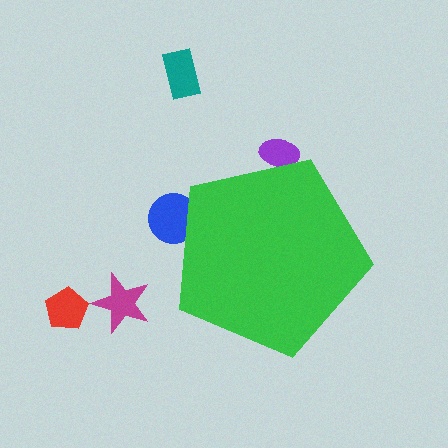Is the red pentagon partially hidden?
No, the red pentagon is fully visible.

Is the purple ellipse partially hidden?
Yes, the purple ellipse is partially hidden behind the green pentagon.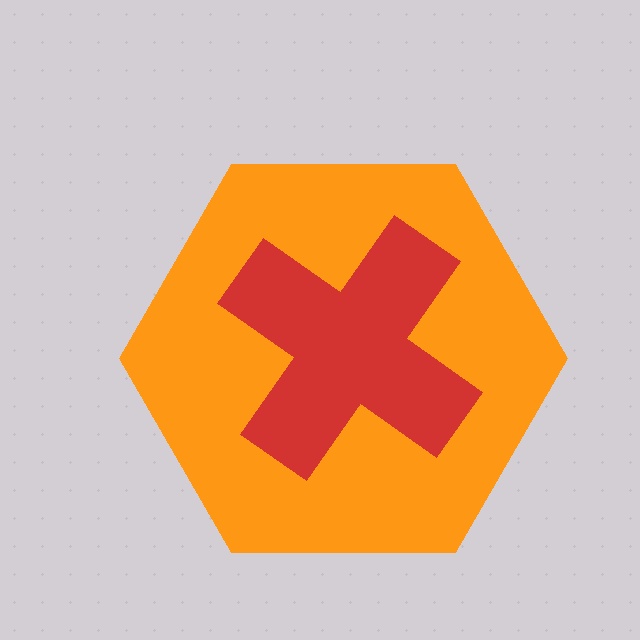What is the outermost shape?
The orange hexagon.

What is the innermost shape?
The red cross.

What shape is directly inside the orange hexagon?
The red cross.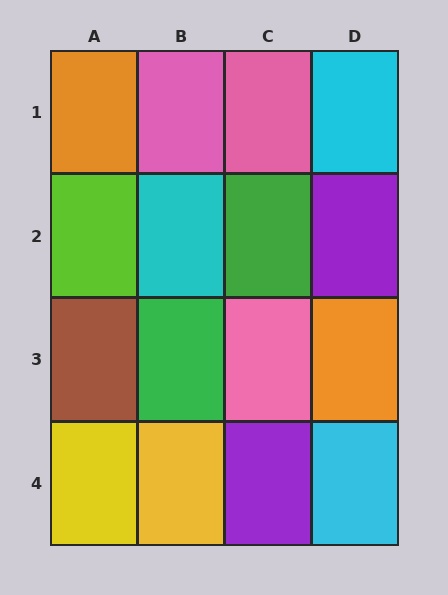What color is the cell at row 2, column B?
Cyan.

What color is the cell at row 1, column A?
Orange.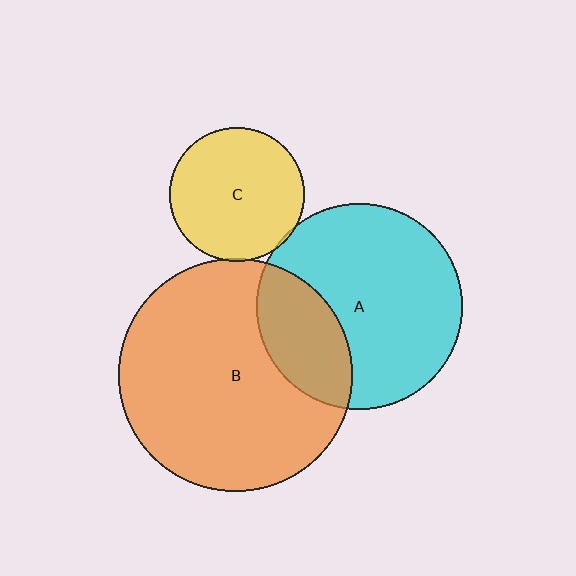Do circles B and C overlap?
Yes.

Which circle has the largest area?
Circle B (orange).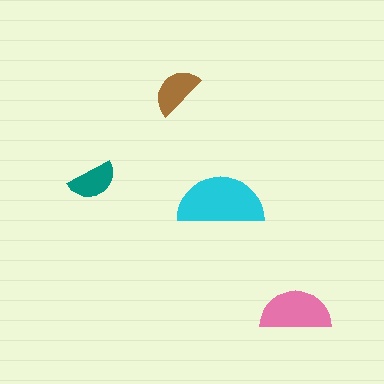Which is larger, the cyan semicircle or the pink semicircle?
The cyan one.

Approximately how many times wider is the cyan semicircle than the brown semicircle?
About 1.5 times wider.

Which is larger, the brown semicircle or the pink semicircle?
The pink one.